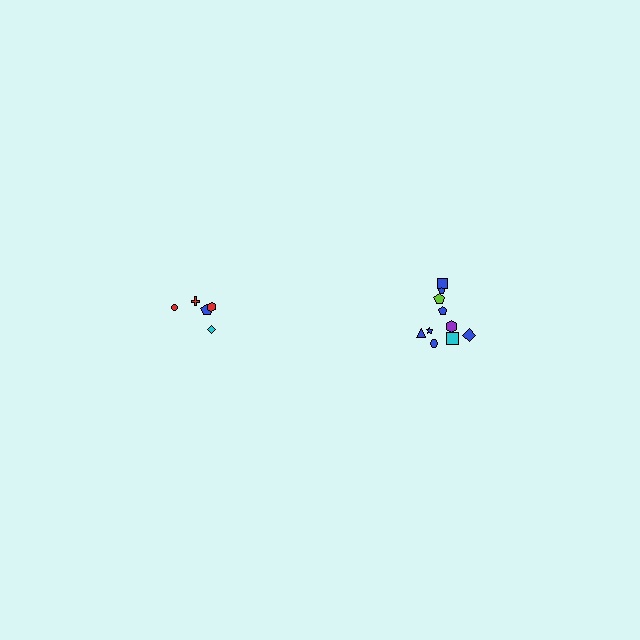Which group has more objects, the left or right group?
The right group.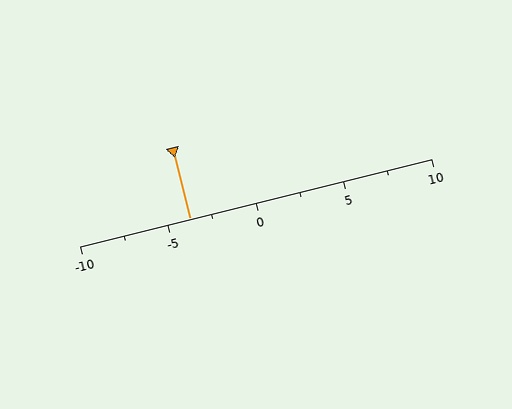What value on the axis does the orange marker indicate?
The marker indicates approximately -3.8.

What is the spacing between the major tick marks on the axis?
The major ticks are spaced 5 apart.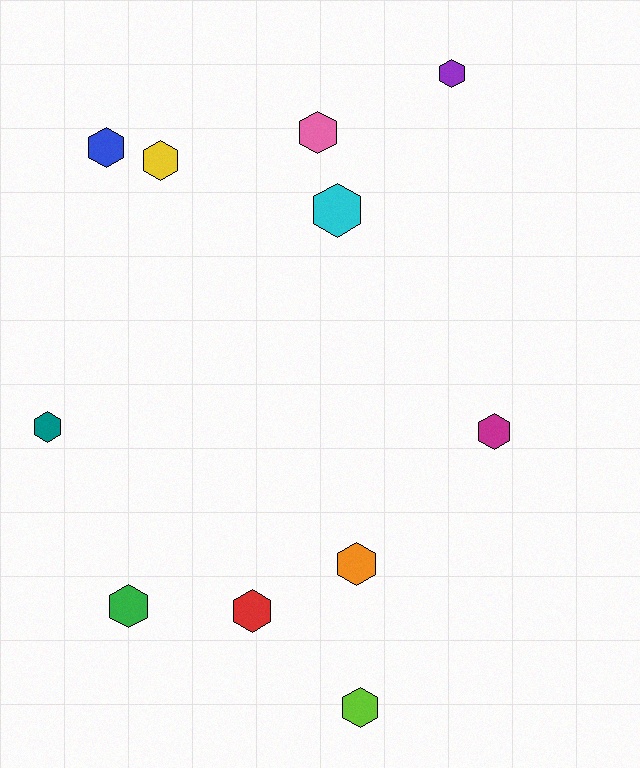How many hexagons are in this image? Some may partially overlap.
There are 11 hexagons.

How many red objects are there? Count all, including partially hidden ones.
There is 1 red object.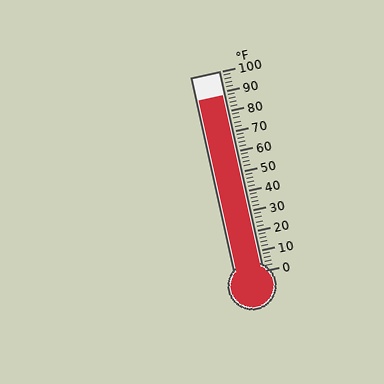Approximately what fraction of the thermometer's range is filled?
The thermometer is filled to approximately 90% of its range.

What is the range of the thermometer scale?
The thermometer scale ranges from 0°F to 100°F.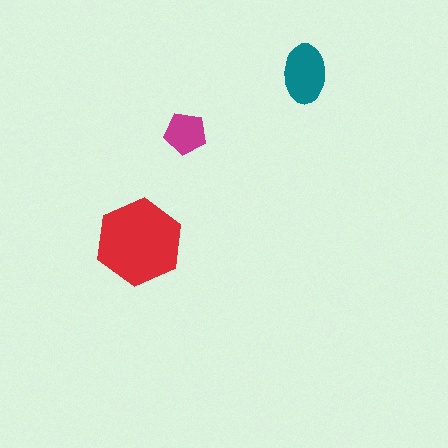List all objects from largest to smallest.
The red hexagon, the teal ellipse, the magenta pentagon.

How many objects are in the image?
There are 3 objects in the image.